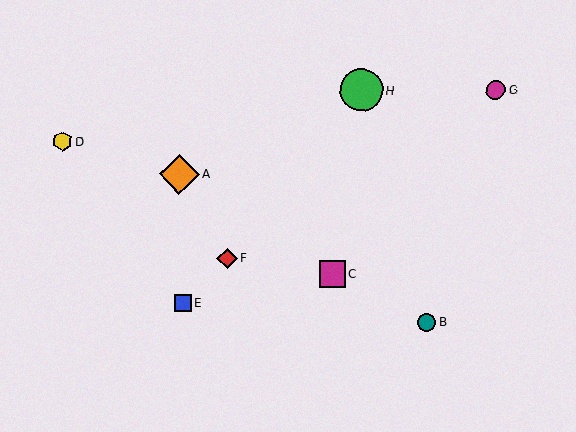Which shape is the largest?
The green circle (labeled H) is the largest.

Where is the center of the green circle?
The center of the green circle is at (361, 90).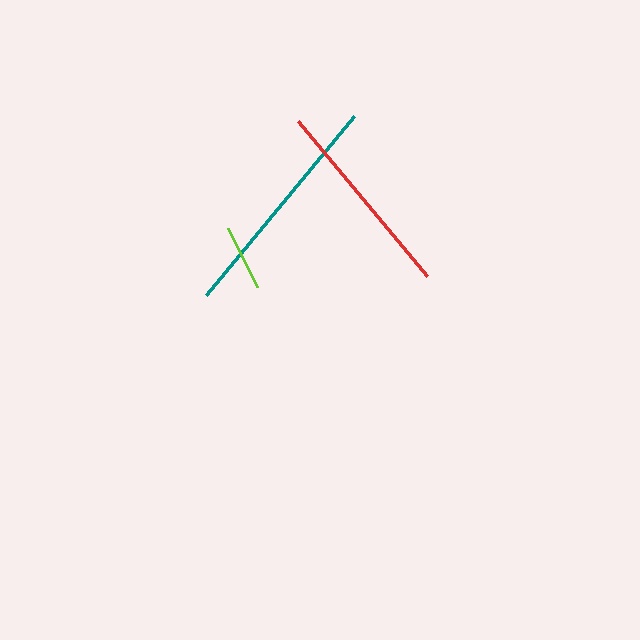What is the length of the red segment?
The red segment is approximately 201 pixels long.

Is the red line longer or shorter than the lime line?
The red line is longer than the lime line.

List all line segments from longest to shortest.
From longest to shortest: teal, red, lime.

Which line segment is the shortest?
The lime line is the shortest at approximately 66 pixels.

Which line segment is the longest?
The teal line is the longest at approximately 232 pixels.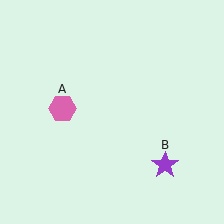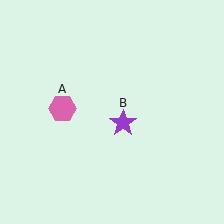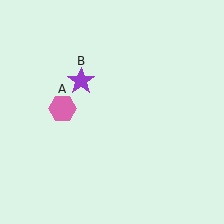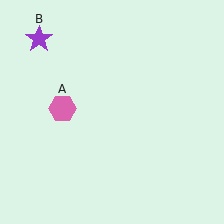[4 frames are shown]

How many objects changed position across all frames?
1 object changed position: purple star (object B).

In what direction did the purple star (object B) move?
The purple star (object B) moved up and to the left.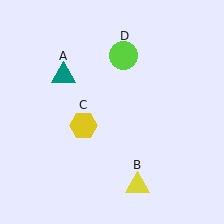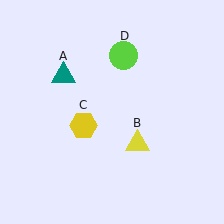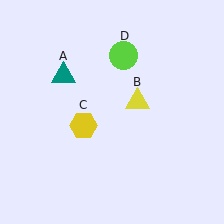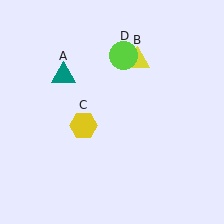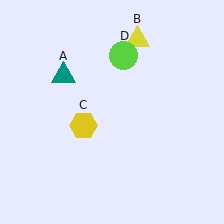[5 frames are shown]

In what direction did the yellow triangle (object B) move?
The yellow triangle (object B) moved up.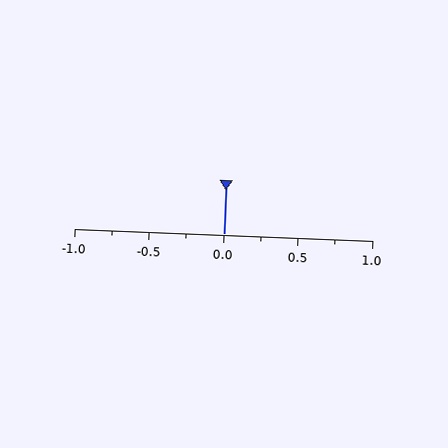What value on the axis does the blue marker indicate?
The marker indicates approximately 0.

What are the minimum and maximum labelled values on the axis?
The axis runs from -1.0 to 1.0.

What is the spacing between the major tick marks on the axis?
The major ticks are spaced 0.5 apart.